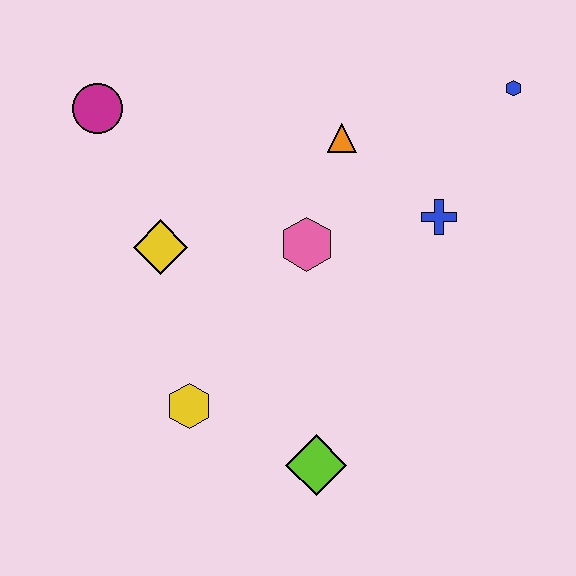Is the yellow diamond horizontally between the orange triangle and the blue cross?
No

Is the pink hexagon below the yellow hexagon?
No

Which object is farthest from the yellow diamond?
The blue hexagon is farthest from the yellow diamond.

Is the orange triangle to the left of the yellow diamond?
No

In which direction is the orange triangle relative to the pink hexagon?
The orange triangle is above the pink hexagon.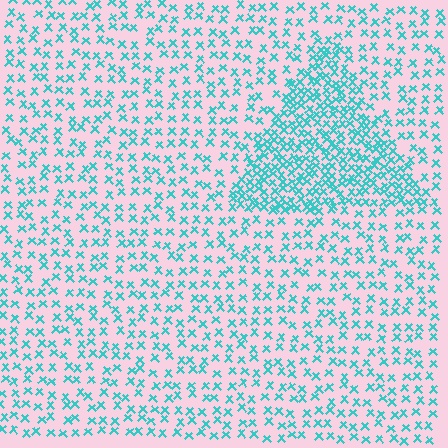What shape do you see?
I see a triangle.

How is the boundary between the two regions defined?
The boundary is defined by a change in element density (approximately 2.2x ratio). All elements are the same color, size, and shape.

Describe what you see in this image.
The image contains small cyan elements arranged at two different densities. A triangle-shaped region is visible where the elements are more densely packed than the surrounding area.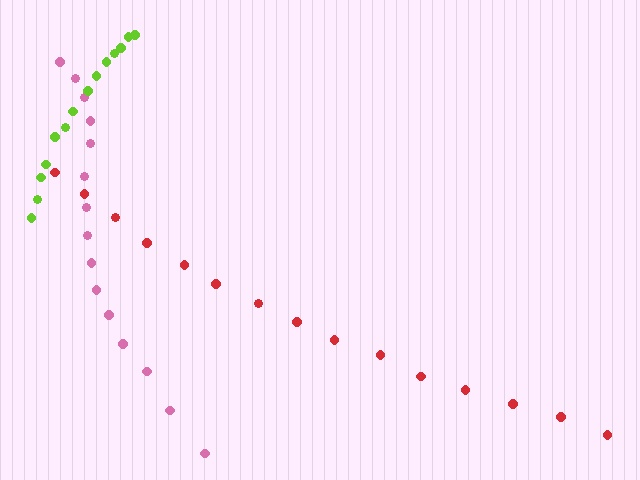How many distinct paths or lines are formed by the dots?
There are 3 distinct paths.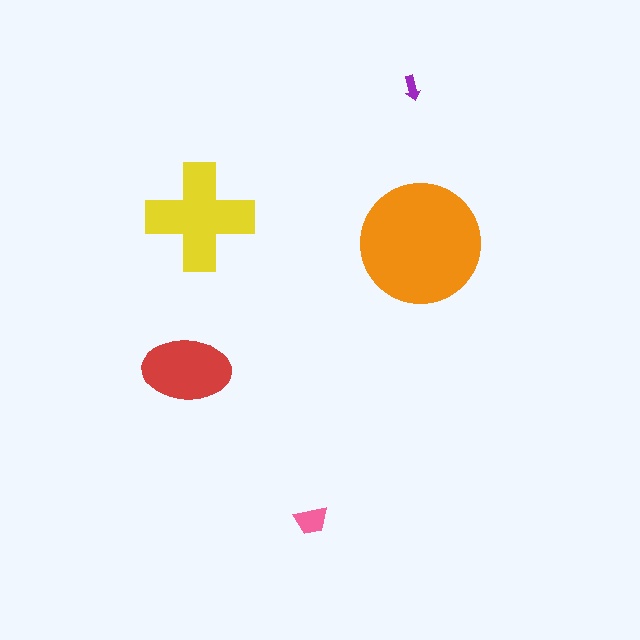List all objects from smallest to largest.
The purple arrow, the pink trapezoid, the red ellipse, the yellow cross, the orange circle.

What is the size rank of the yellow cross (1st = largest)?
2nd.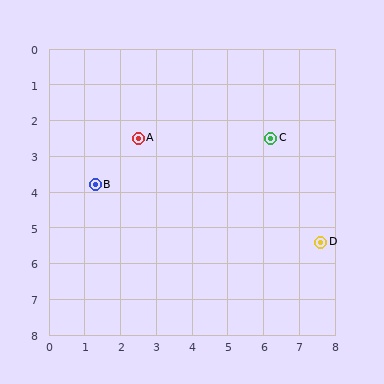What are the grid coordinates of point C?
Point C is at approximately (6.2, 2.5).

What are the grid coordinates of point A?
Point A is at approximately (2.5, 2.5).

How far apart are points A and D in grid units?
Points A and D are about 5.9 grid units apart.